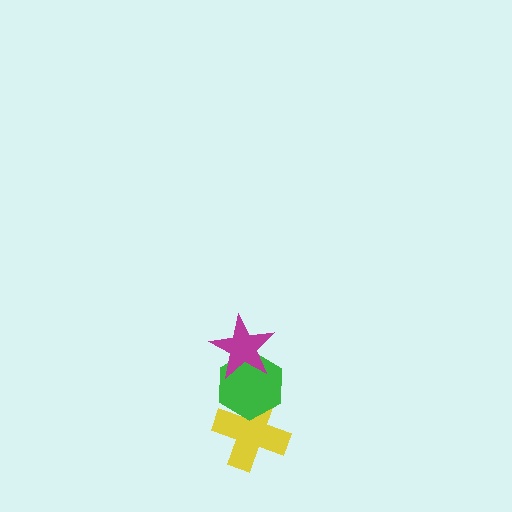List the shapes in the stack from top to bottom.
From top to bottom: the magenta star, the green hexagon, the yellow cross.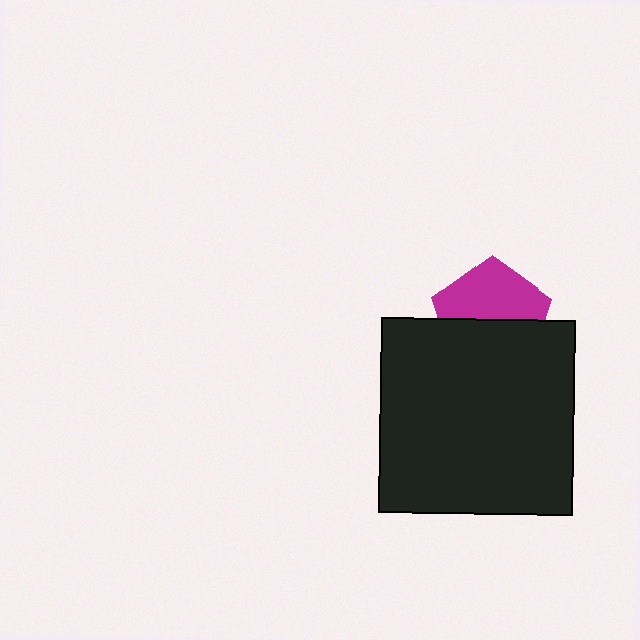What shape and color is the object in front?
The object in front is a black square.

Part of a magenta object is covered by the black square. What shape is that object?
It is a pentagon.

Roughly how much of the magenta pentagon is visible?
About half of it is visible (roughly 51%).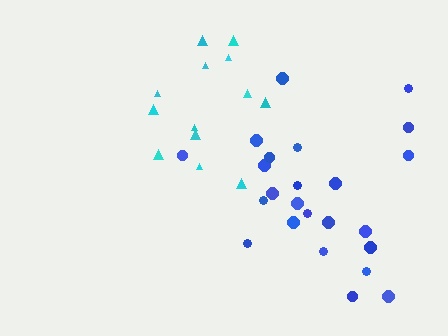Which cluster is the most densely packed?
Cyan.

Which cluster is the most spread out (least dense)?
Blue.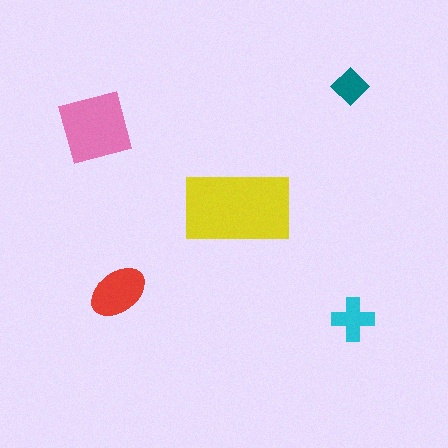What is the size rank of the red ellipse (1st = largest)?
3rd.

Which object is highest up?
The teal diamond is topmost.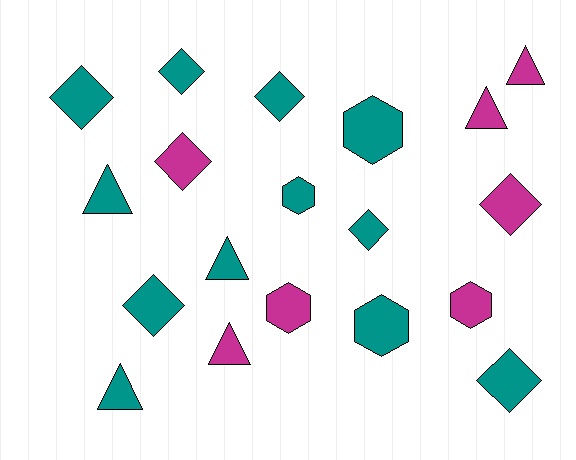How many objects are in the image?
There are 19 objects.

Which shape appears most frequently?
Diamond, with 8 objects.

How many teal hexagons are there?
There are 3 teal hexagons.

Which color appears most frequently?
Teal, with 12 objects.